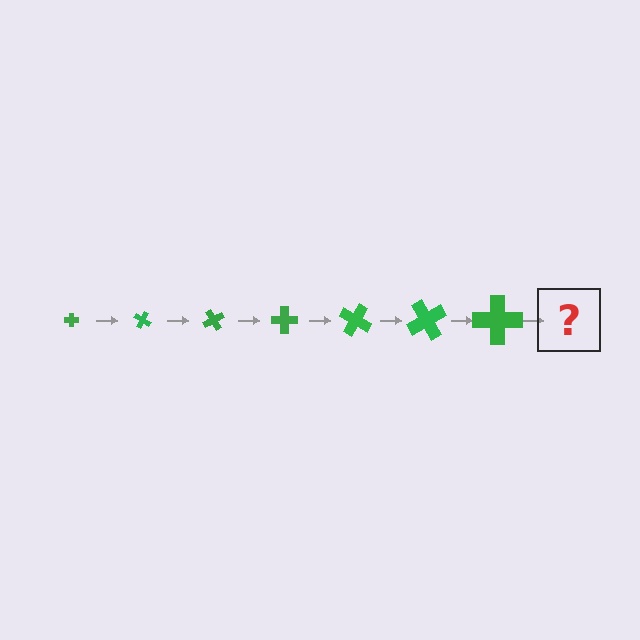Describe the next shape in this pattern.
It should be a cross, larger than the previous one and rotated 210 degrees from the start.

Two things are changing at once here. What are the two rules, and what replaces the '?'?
The two rules are that the cross grows larger each step and it rotates 30 degrees each step. The '?' should be a cross, larger than the previous one and rotated 210 degrees from the start.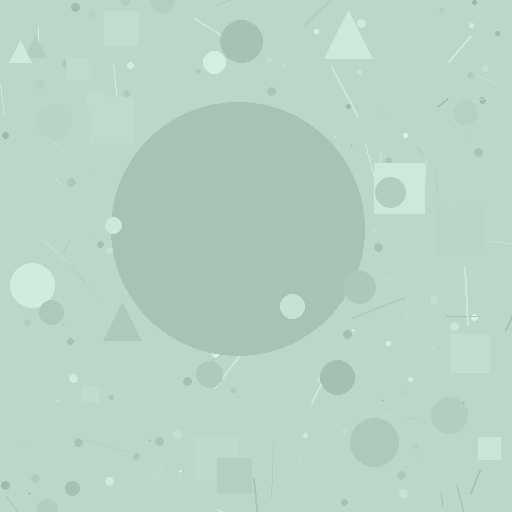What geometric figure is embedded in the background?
A circle is embedded in the background.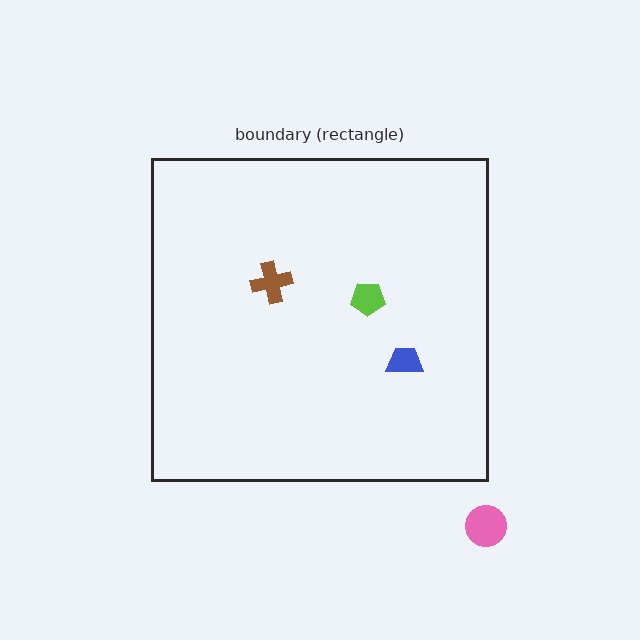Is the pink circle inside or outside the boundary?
Outside.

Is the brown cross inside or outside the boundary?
Inside.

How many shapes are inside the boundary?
3 inside, 1 outside.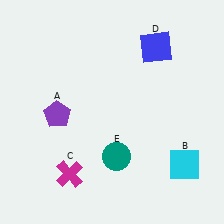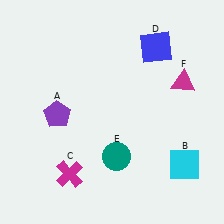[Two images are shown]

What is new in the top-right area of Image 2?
A magenta triangle (F) was added in the top-right area of Image 2.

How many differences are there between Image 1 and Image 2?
There is 1 difference between the two images.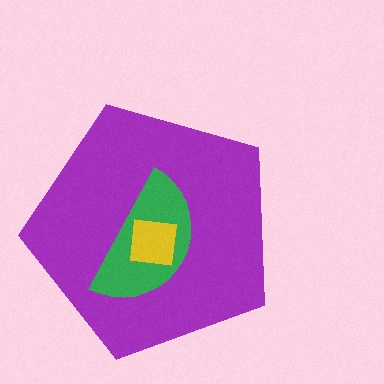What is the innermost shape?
The yellow square.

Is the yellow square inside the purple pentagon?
Yes.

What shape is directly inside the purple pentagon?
The green semicircle.